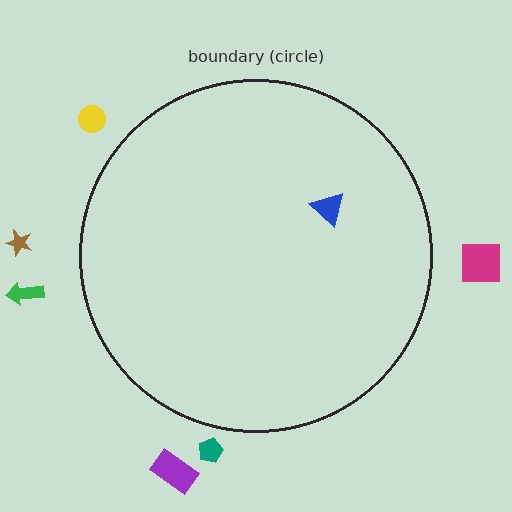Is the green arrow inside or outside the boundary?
Outside.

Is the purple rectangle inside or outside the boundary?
Outside.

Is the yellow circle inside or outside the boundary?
Outside.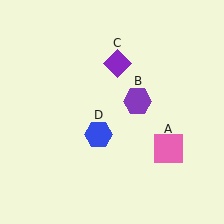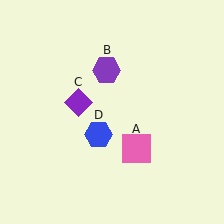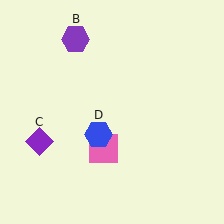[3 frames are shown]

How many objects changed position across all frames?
3 objects changed position: pink square (object A), purple hexagon (object B), purple diamond (object C).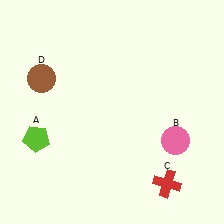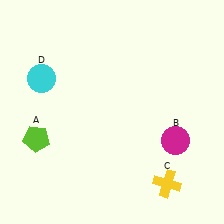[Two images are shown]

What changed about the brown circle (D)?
In Image 1, D is brown. In Image 2, it changed to cyan.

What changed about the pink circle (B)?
In Image 1, B is pink. In Image 2, it changed to magenta.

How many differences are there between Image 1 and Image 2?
There are 3 differences between the two images.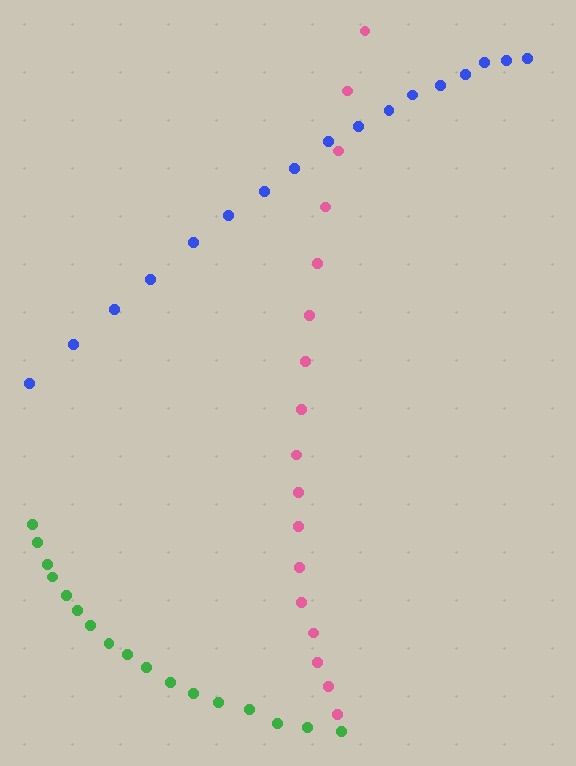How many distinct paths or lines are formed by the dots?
There are 3 distinct paths.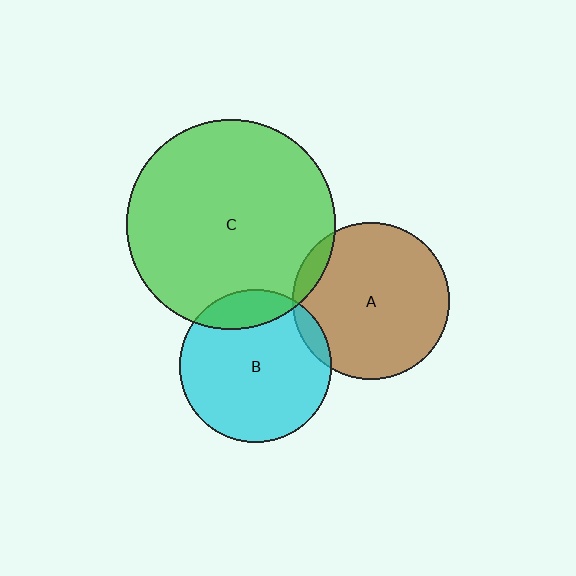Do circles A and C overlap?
Yes.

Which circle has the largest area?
Circle C (green).